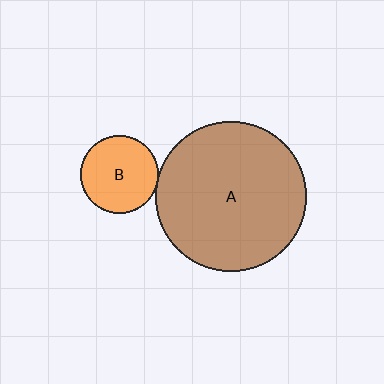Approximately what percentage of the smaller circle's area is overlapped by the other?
Approximately 5%.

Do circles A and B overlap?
Yes.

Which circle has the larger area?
Circle A (brown).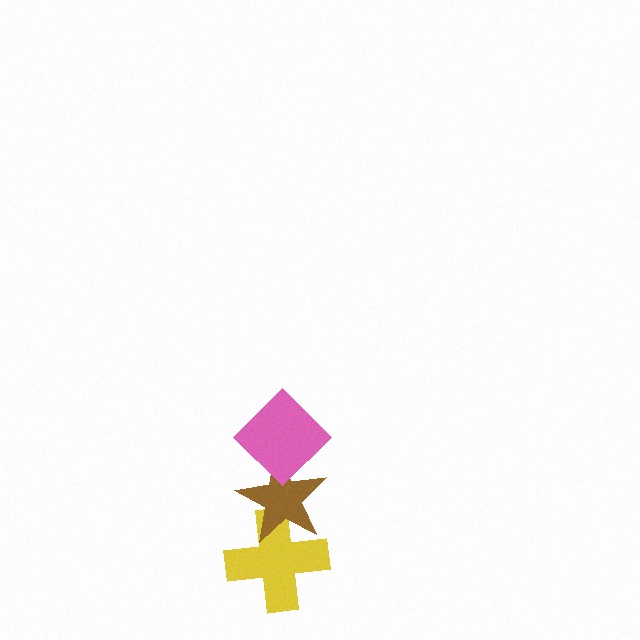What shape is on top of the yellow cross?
The brown star is on top of the yellow cross.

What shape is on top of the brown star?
The pink diamond is on top of the brown star.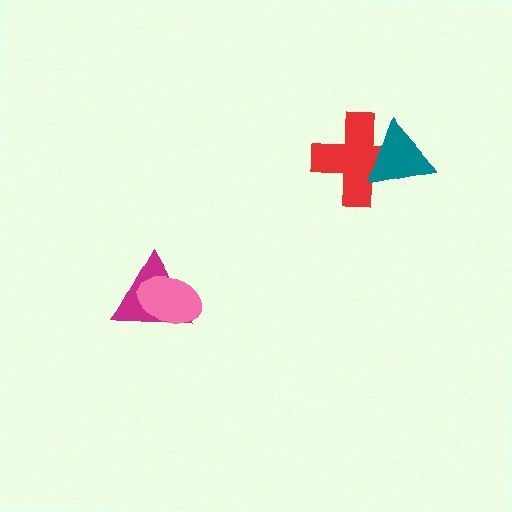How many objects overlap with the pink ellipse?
1 object overlaps with the pink ellipse.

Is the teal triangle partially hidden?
No, no other shape covers it.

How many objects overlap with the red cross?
1 object overlaps with the red cross.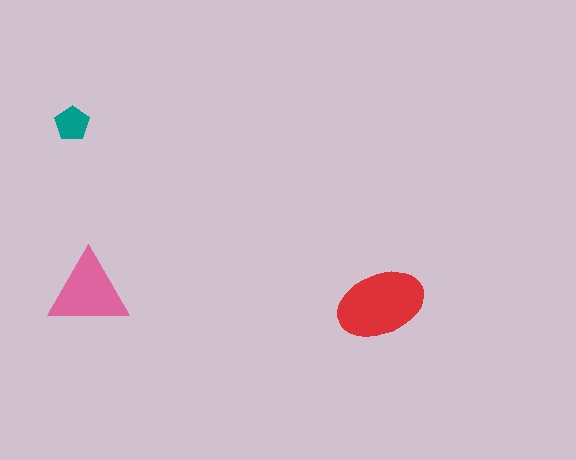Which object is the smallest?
The teal pentagon.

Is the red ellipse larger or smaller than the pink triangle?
Larger.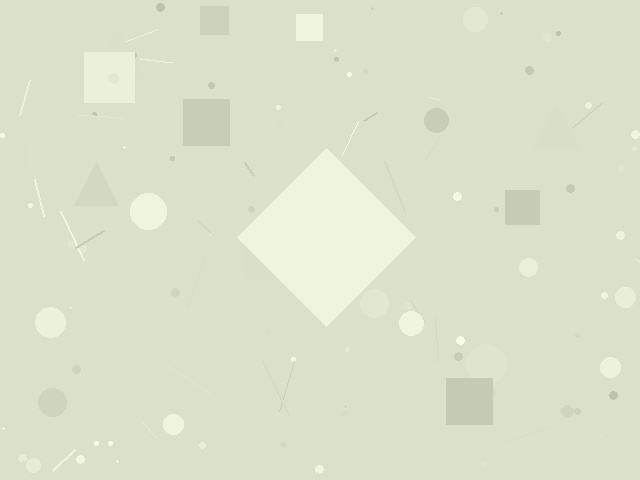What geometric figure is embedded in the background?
A diamond is embedded in the background.